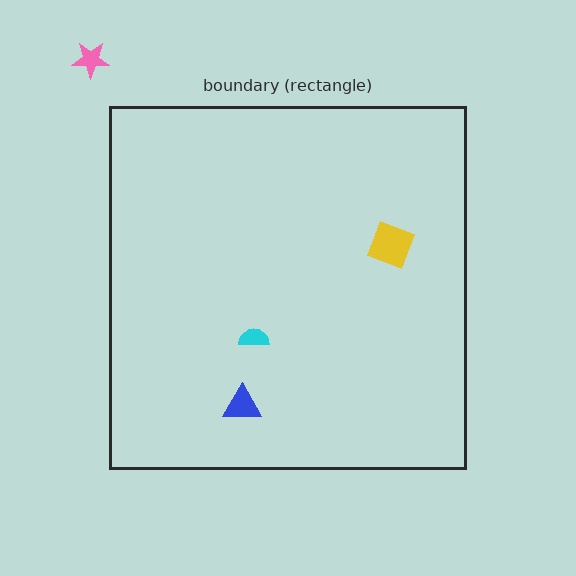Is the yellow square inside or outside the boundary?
Inside.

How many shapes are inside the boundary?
3 inside, 1 outside.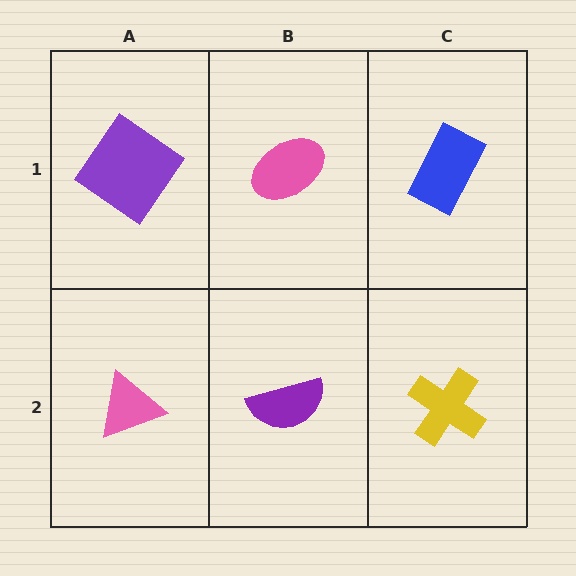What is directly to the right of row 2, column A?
A purple semicircle.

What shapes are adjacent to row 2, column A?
A purple diamond (row 1, column A), a purple semicircle (row 2, column B).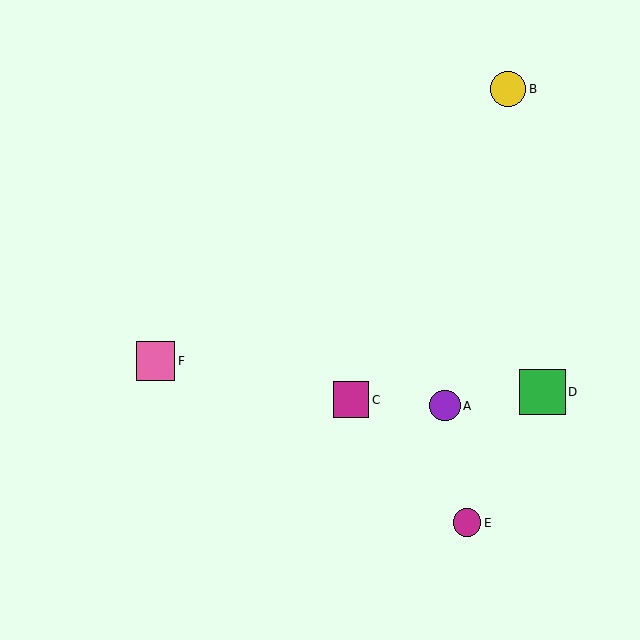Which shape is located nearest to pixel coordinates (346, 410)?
The magenta square (labeled C) at (351, 400) is nearest to that location.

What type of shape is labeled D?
Shape D is a green square.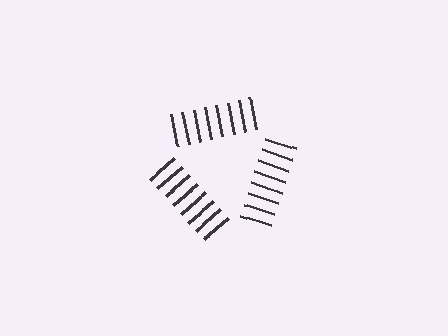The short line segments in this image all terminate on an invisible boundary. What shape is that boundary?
An illusory triangle — the line segments terminate on its edges but no continuous stroke is drawn.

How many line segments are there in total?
24 — 8 along each of the 3 edges.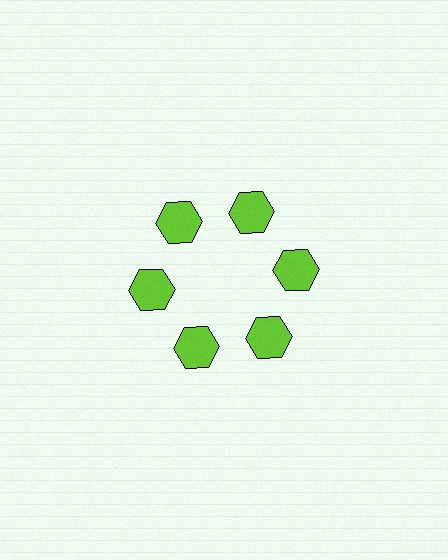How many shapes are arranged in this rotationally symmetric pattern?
There are 6 shapes, arranged in 6 groups of 1.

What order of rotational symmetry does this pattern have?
This pattern has 6-fold rotational symmetry.